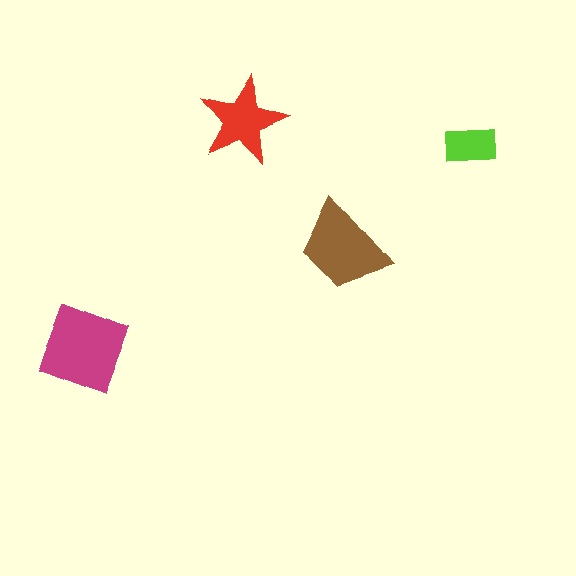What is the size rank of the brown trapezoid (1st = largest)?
2nd.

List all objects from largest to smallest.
The magenta diamond, the brown trapezoid, the red star, the lime rectangle.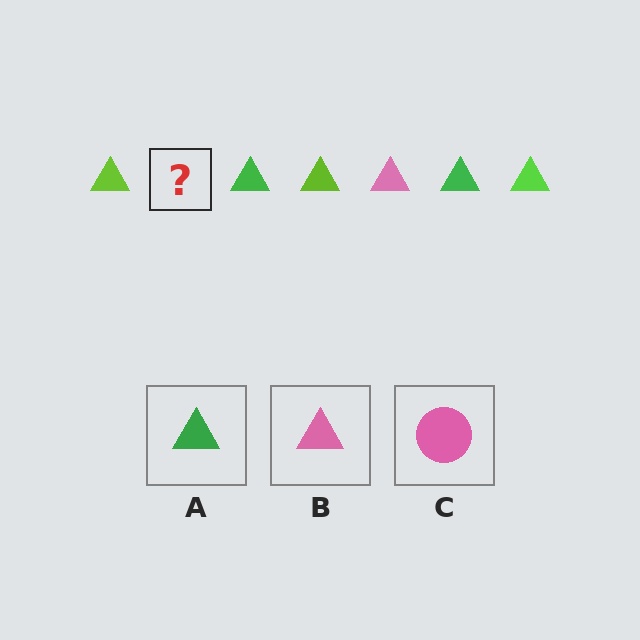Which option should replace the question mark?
Option B.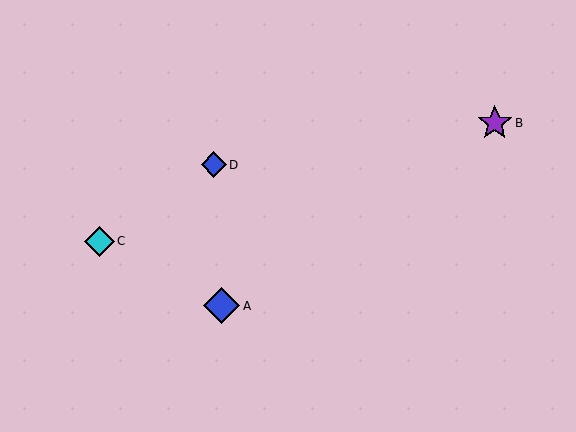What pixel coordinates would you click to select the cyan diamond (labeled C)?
Click at (99, 241) to select the cyan diamond C.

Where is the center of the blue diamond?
The center of the blue diamond is at (222, 306).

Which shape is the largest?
The blue diamond (labeled A) is the largest.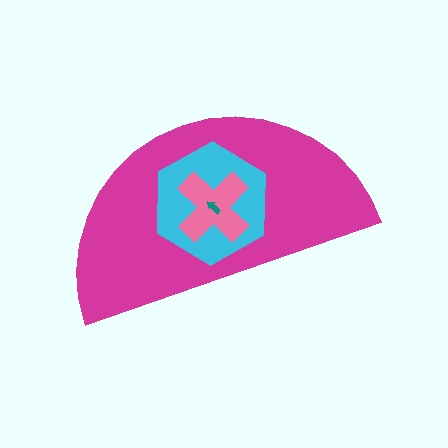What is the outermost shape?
The magenta semicircle.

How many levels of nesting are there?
4.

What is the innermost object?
The teal arrow.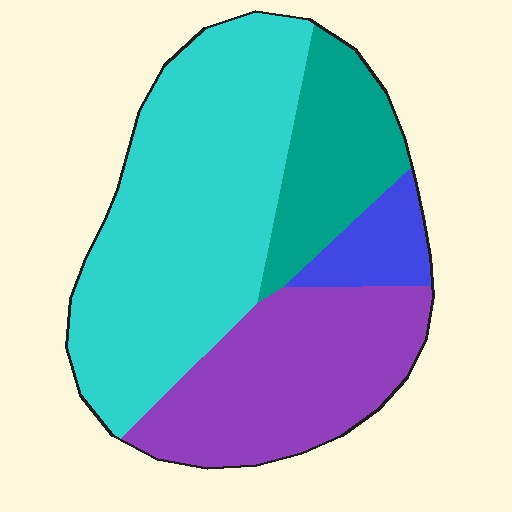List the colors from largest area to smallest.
From largest to smallest: cyan, purple, teal, blue.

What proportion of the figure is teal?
Teal covers around 15% of the figure.